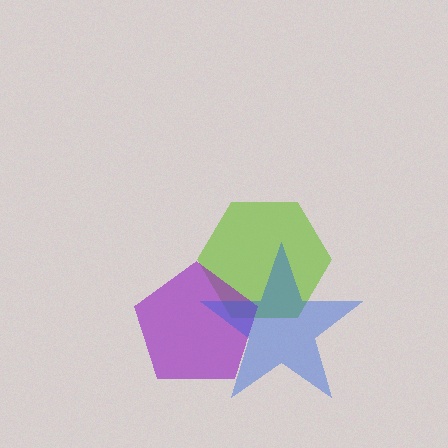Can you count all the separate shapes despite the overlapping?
Yes, there are 3 separate shapes.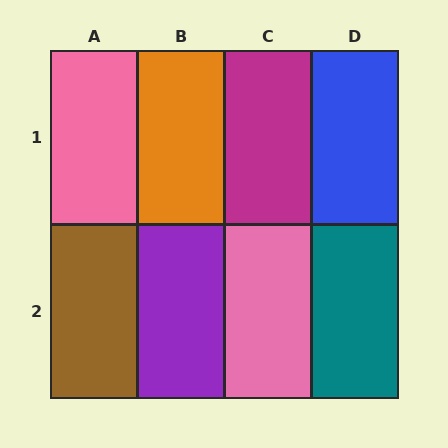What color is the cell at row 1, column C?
Magenta.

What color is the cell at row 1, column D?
Blue.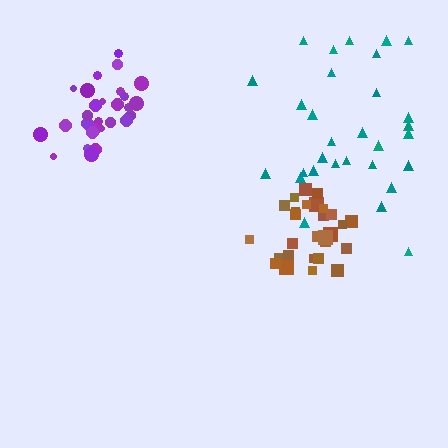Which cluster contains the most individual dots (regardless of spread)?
Teal (30).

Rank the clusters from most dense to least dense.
purple, brown, teal.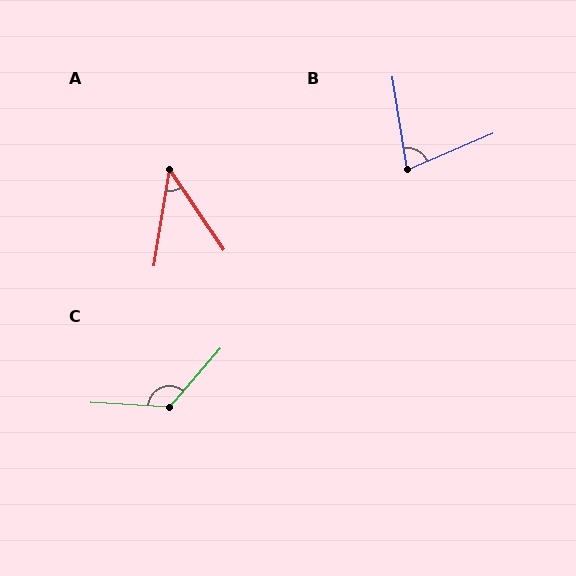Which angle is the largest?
C, at approximately 128 degrees.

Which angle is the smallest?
A, at approximately 43 degrees.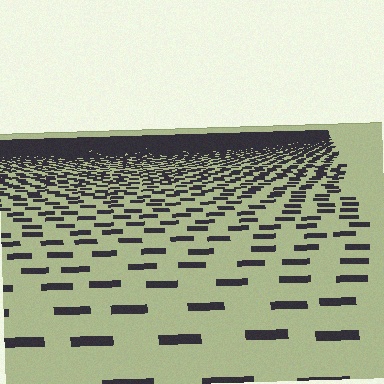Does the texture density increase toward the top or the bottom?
Density increases toward the top.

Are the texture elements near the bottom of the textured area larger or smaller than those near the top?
Larger. Near the bottom, elements are closer to the viewer and appear at a bigger on-screen size.